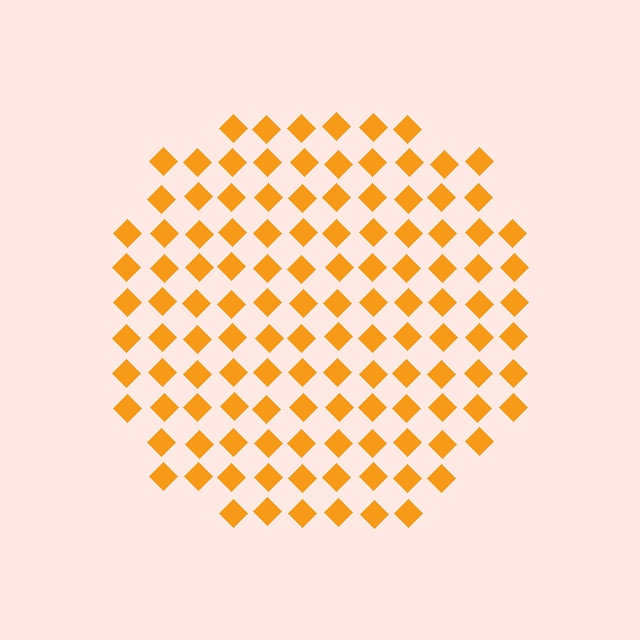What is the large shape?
The large shape is a circle.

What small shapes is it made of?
It is made of small diamonds.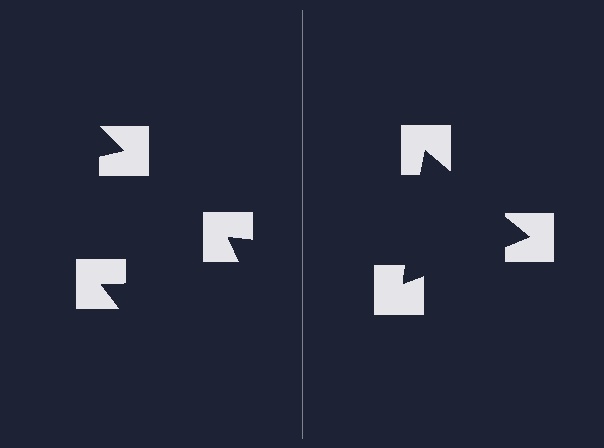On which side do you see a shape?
An illusory triangle appears on the right side. On the left side the wedge cuts are rotated, so no coherent shape forms.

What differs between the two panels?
The notched squares are positioned identically on both sides; only the wedge orientations differ. On the right they align to a triangle; on the left they are misaligned.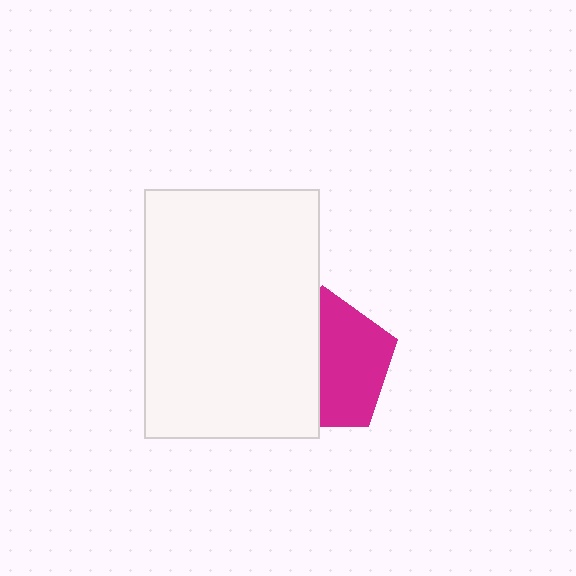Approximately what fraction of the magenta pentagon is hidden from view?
Roughly 47% of the magenta pentagon is hidden behind the white rectangle.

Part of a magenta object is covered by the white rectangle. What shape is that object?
It is a pentagon.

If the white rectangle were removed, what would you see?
You would see the complete magenta pentagon.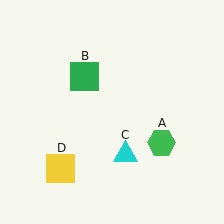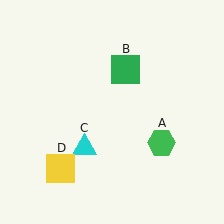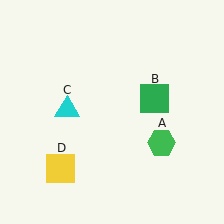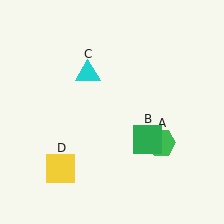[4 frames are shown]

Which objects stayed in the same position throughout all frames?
Green hexagon (object A) and yellow square (object D) remained stationary.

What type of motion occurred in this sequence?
The green square (object B), cyan triangle (object C) rotated clockwise around the center of the scene.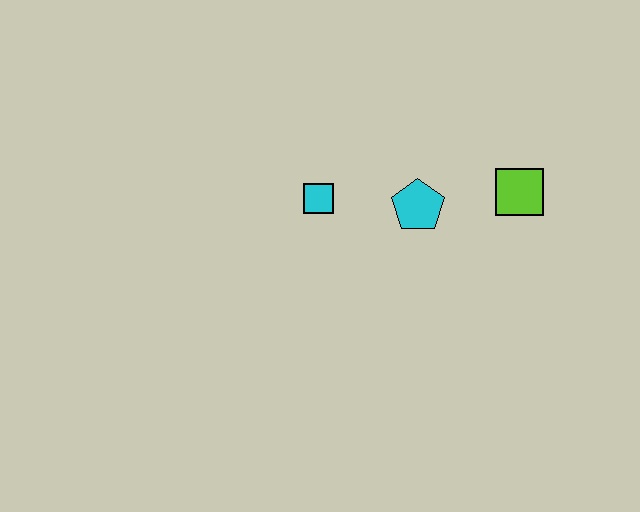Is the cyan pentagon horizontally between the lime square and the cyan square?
Yes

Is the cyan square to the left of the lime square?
Yes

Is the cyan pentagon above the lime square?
No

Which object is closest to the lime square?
The cyan pentagon is closest to the lime square.